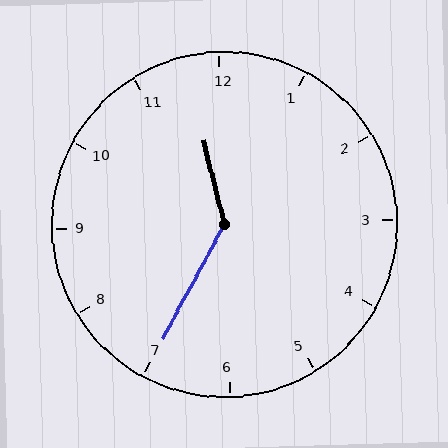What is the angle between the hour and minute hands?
Approximately 138 degrees.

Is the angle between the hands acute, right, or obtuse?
It is obtuse.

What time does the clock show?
11:35.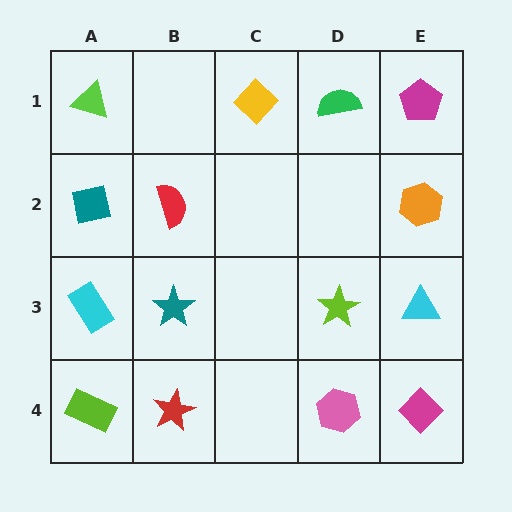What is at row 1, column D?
A green semicircle.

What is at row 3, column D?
A lime star.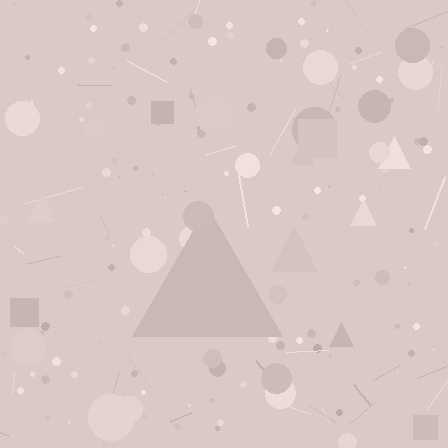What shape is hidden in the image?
A triangle is hidden in the image.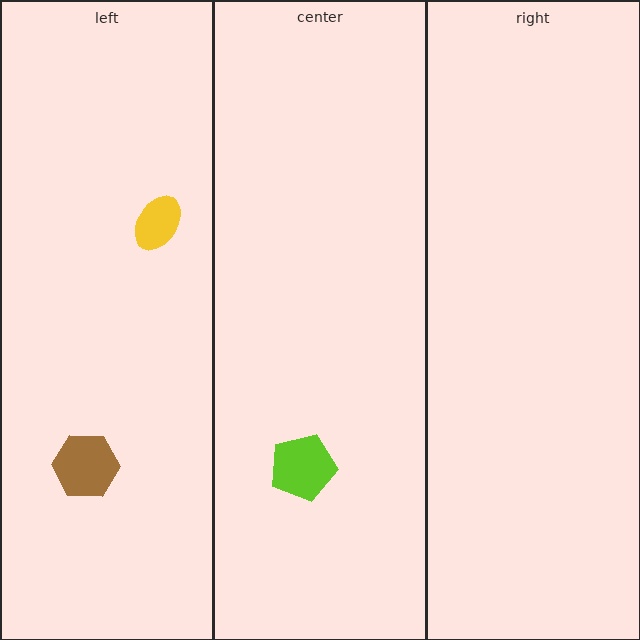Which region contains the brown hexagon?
The left region.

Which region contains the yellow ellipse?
The left region.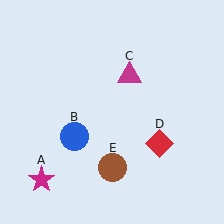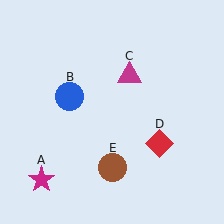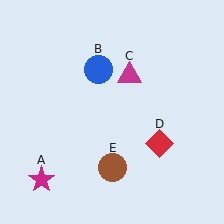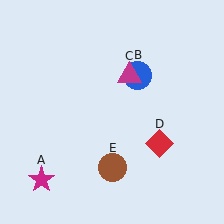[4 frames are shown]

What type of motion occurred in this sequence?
The blue circle (object B) rotated clockwise around the center of the scene.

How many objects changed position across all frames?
1 object changed position: blue circle (object B).